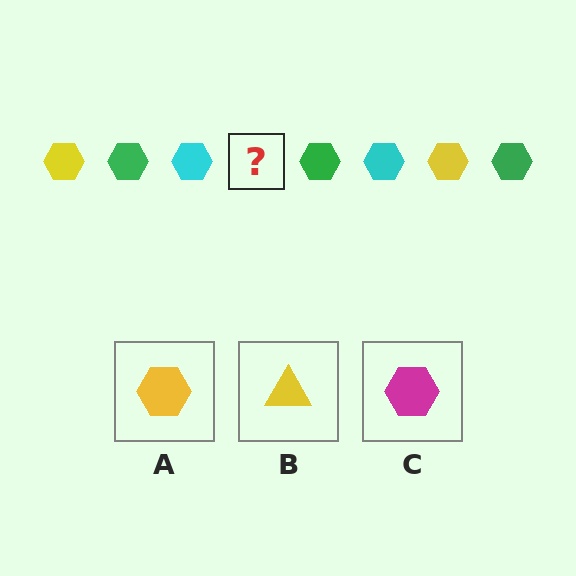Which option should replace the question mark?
Option A.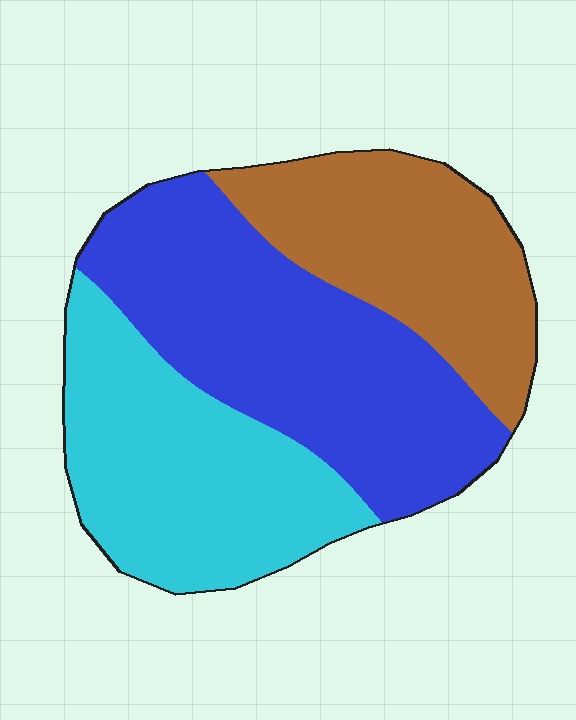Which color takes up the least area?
Brown, at roughly 25%.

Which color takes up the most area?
Blue, at roughly 40%.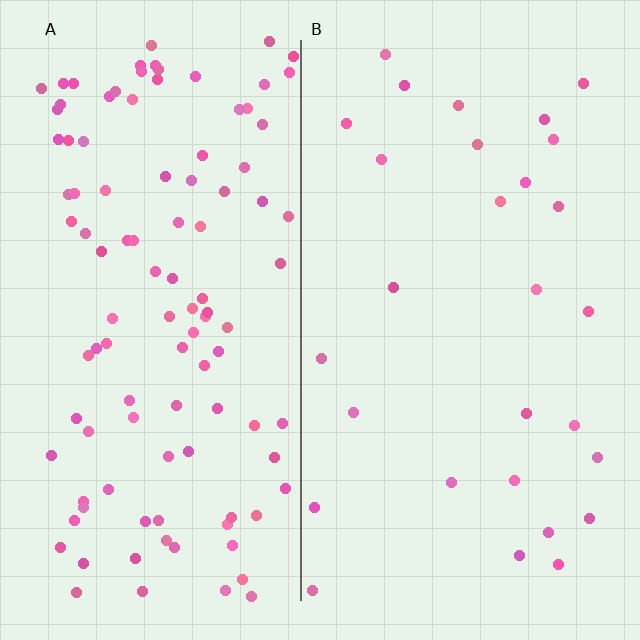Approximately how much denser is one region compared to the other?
Approximately 3.8× — region A over region B.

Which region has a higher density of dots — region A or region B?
A (the left).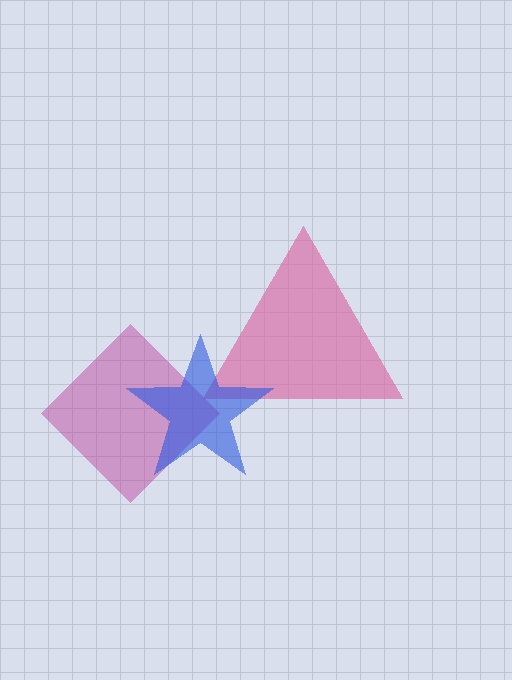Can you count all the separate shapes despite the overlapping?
Yes, there are 3 separate shapes.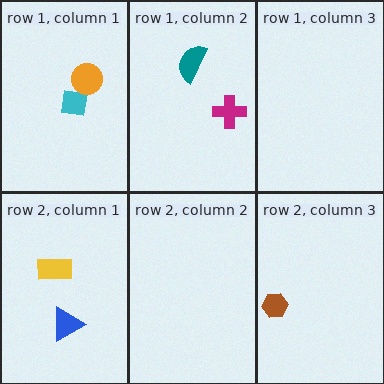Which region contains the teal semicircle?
The row 1, column 2 region.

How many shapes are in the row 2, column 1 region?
2.